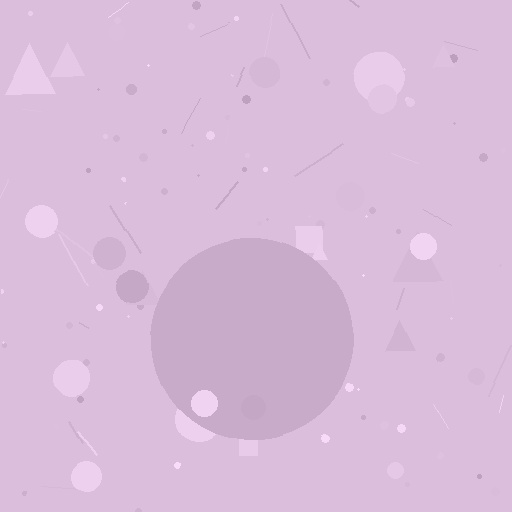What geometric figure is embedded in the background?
A circle is embedded in the background.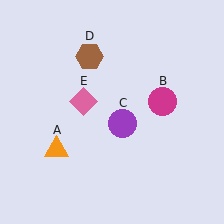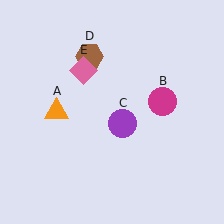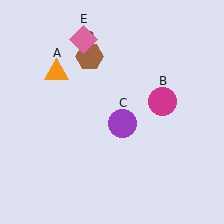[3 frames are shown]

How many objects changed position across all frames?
2 objects changed position: orange triangle (object A), pink diamond (object E).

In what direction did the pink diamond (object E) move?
The pink diamond (object E) moved up.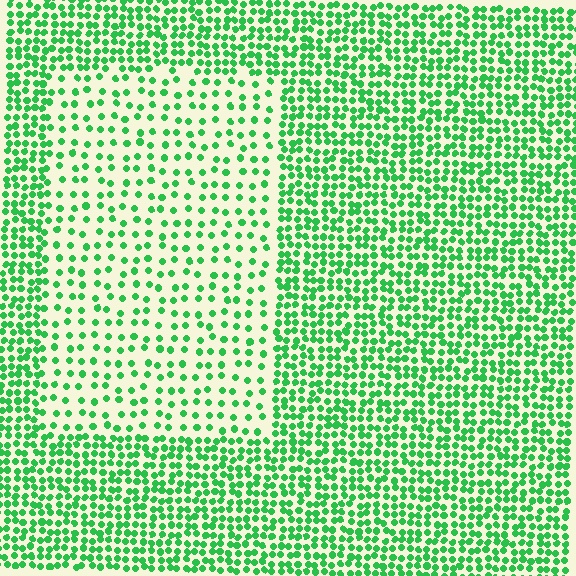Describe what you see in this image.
The image contains small green elements arranged at two different densities. A rectangle-shaped region is visible where the elements are less densely packed than the surrounding area.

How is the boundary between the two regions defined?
The boundary is defined by a change in element density (approximately 2.2x ratio). All elements are the same color, size, and shape.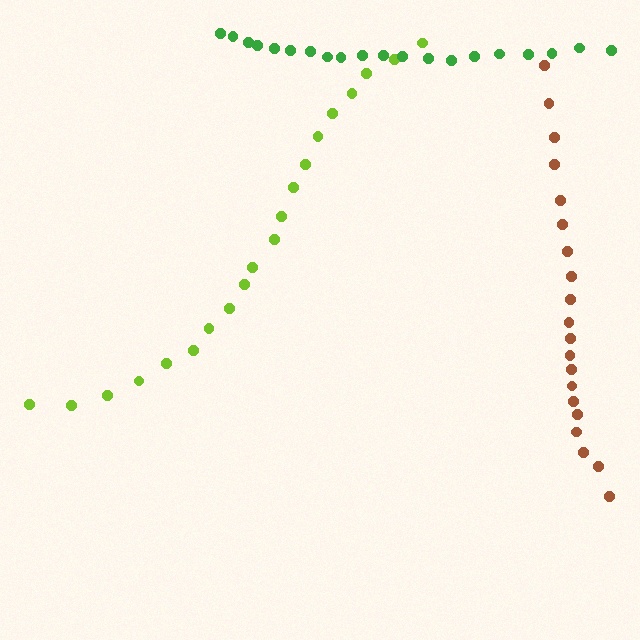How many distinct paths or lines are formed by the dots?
There are 3 distinct paths.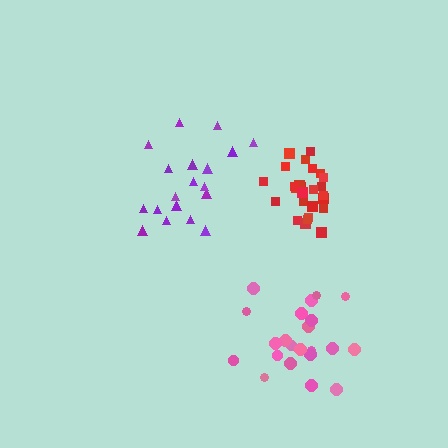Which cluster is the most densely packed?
Red.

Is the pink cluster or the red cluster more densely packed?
Red.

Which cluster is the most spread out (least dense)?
Pink.